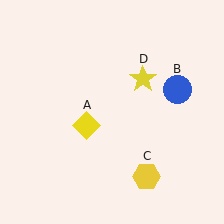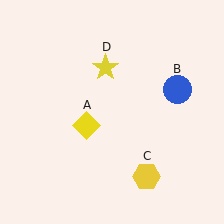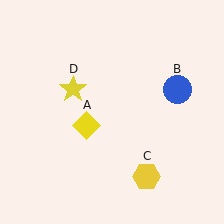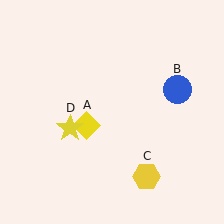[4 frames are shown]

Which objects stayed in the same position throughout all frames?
Yellow diamond (object A) and blue circle (object B) and yellow hexagon (object C) remained stationary.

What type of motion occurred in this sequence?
The yellow star (object D) rotated counterclockwise around the center of the scene.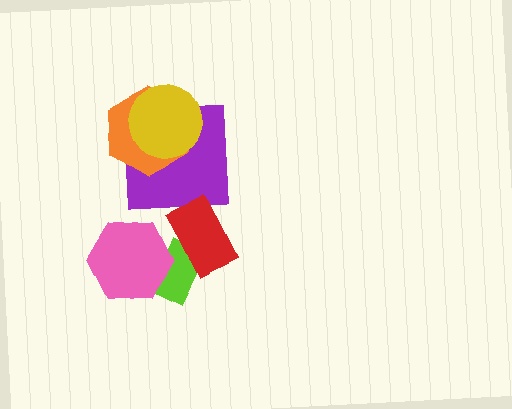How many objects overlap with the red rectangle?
1 object overlaps with the red rectangle.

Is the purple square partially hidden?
Yes, it is partially covered by another shape.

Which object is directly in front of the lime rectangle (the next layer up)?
The red rectangle is directly in front of the lime rectangle.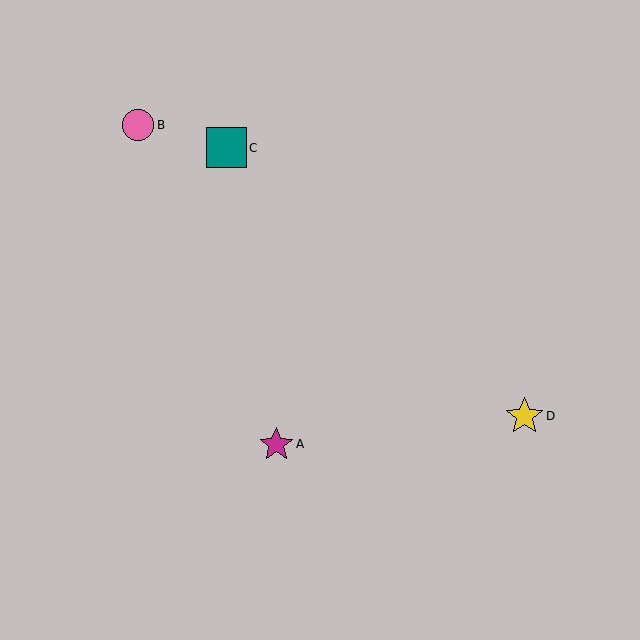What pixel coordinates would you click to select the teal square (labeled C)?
Click at (226, 148) to select the teal square C.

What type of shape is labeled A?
Shape A is a magenta star.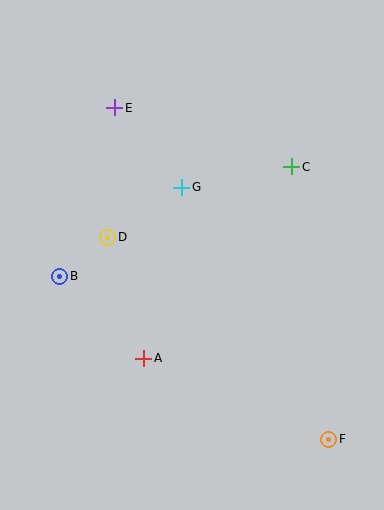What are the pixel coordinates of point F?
Point F is at (329, 439).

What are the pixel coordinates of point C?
Point C is at (292, 167).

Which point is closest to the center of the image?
Point G at (182, 187) is closest to the center.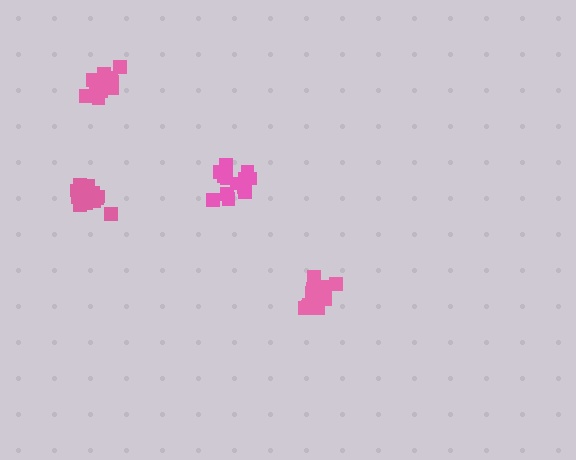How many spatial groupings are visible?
There are 4 spatial groupings.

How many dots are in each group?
Group 1: 18 dots, Group 2: 16 dots, Group 3: 18 dots, Group 4: 13 dots (65 total).